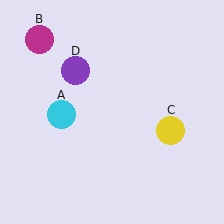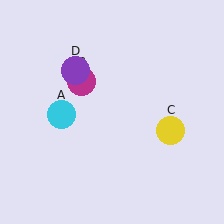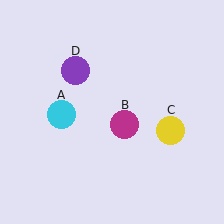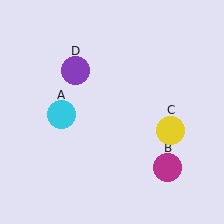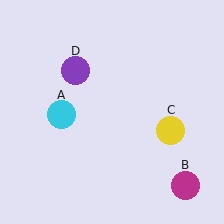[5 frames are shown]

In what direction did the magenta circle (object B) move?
The magenta circle (object B) moved down and to the right.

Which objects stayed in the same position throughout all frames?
Cyan circle (object A) and yellow circle (object C) and purple circle (object D) remained stationary.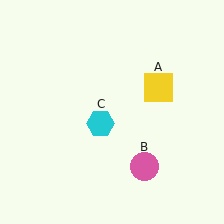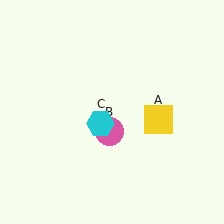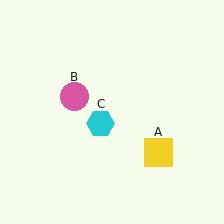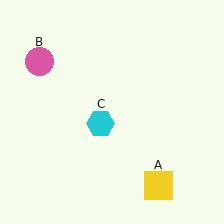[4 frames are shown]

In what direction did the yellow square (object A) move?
The yellow square (object A) moved down.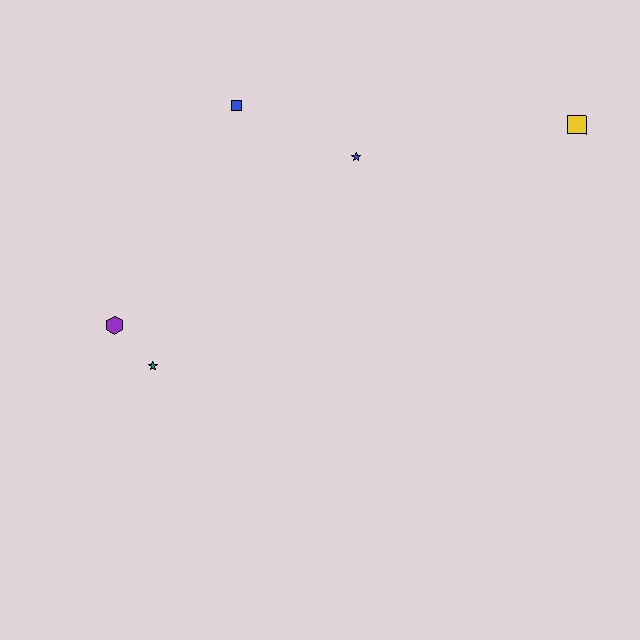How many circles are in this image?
There are no circles.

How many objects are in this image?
There are 5 objects.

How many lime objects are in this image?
There are no lime objects.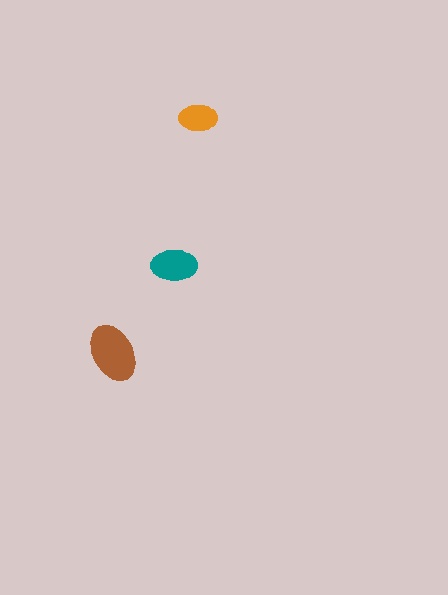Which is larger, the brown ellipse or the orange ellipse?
The brown one.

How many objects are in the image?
There are 3 objects in the image.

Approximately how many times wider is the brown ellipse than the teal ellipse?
About 1.5 times wider.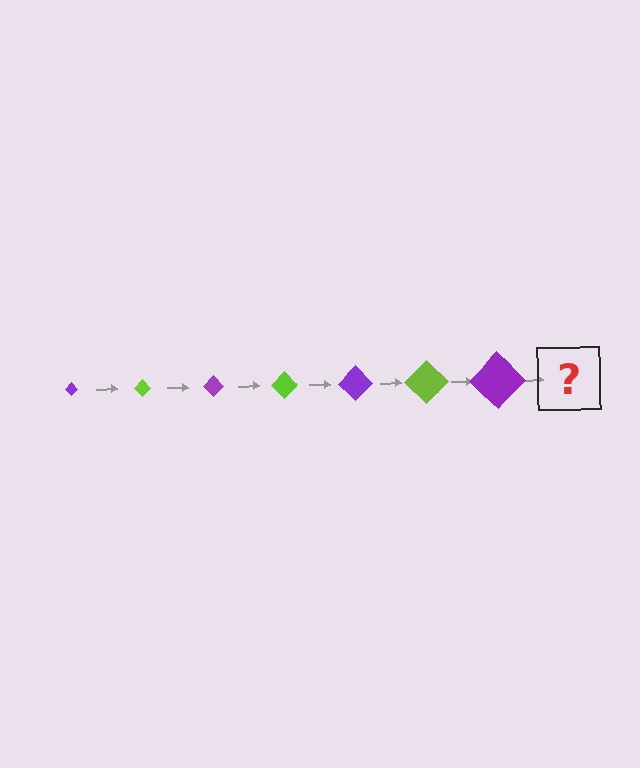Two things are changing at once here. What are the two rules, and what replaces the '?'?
The two rules are that the diamond grows larger each step and the color cycles through purple and lime. The '?' should be a lime diamond, larger than the previous one.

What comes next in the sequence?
The next element should be a lime diamond, larger than the previous one.